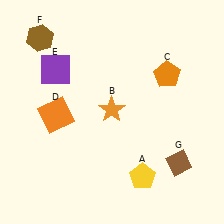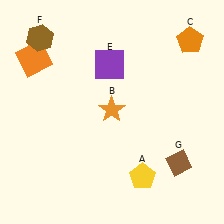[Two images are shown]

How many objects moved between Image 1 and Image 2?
3 objects moved between the two images.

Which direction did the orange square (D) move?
The orange square (D) moved up.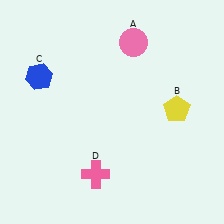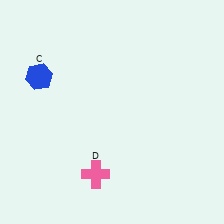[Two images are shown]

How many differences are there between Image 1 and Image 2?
There are 2 differences between the two images.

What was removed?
The pink circle (A), the yellow pentagon (B) were removed in Image 2.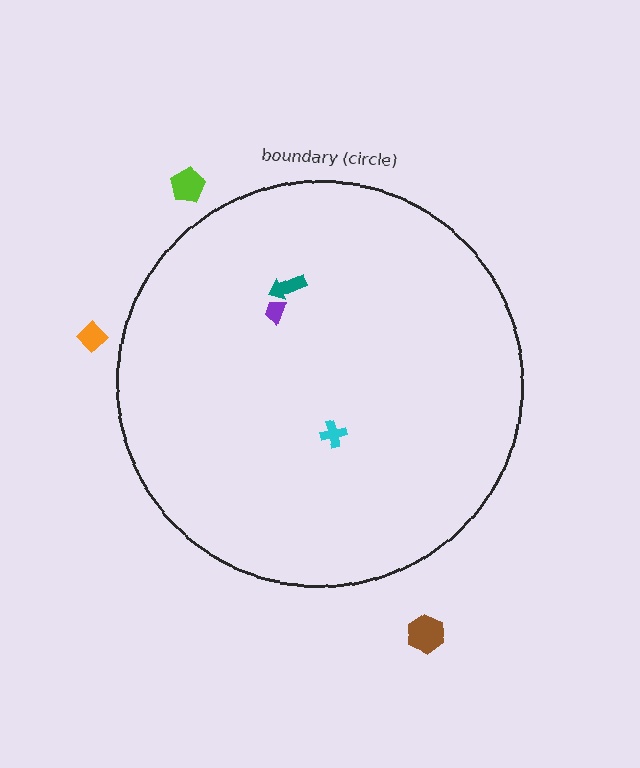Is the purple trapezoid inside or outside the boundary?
Inside.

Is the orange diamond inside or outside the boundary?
Outside.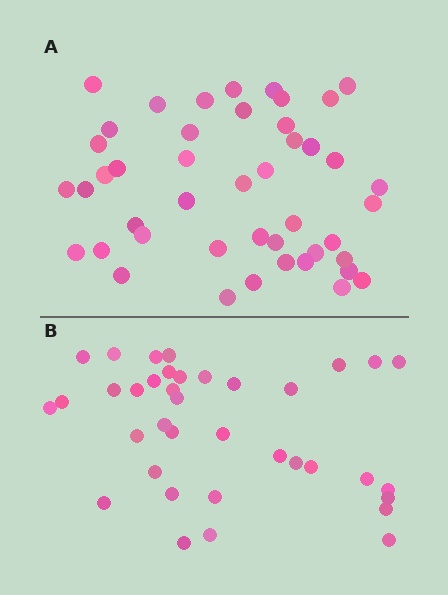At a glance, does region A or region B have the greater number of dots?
Region A (the top region) has more dots.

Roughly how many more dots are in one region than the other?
Region A has roughly 8 or so more dots than region B.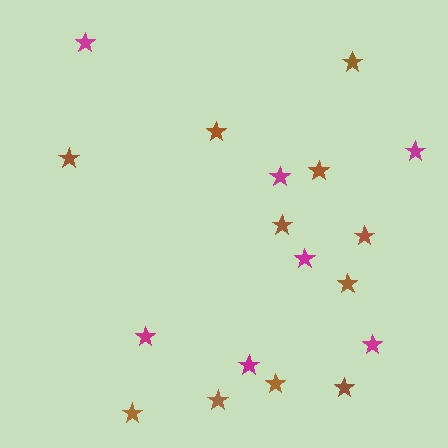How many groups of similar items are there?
There are 2 groups: one group of magenta stars (7) and one group of brown stars (11).